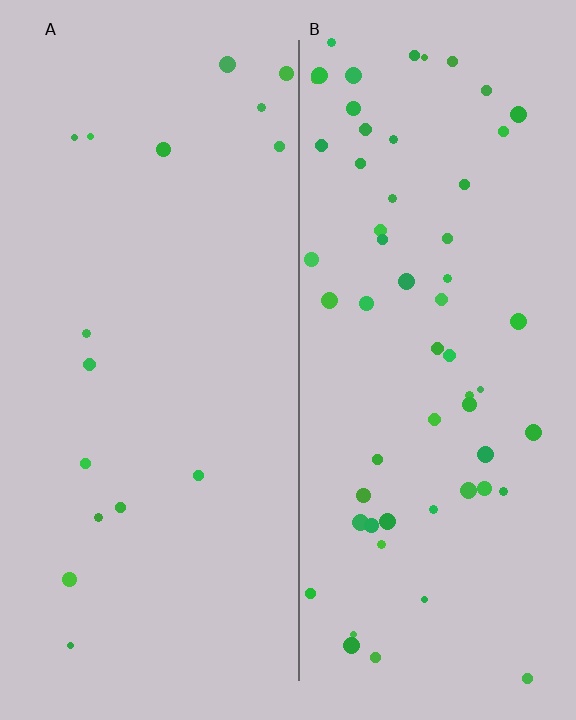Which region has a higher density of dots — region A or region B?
B (the right).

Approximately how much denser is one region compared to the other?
Approximately 3.7× — region B over region A.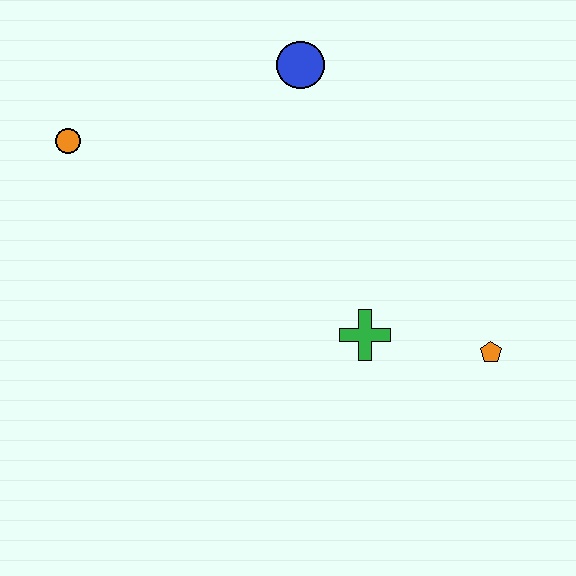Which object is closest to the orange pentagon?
The green cross is closest to the orange pentagon.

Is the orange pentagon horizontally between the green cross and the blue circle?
No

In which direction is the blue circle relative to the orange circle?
The blue circle is to the right of the orange circle.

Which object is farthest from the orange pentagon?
The orange circle is farthest from the orange pentagon.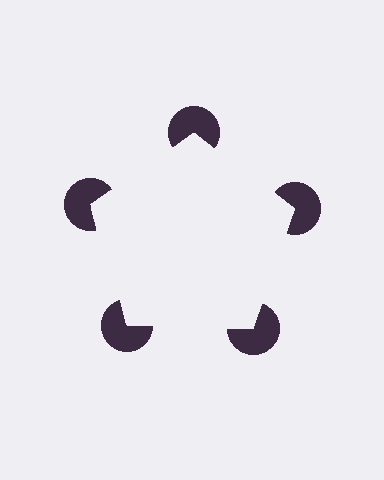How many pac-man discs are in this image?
There are 5 — one at each vertex of the illusory pentagon.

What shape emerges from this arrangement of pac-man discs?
An illusory pentagon — its edges are inferred from the aligned wedge cuts in the pac-man discs, not physically drawn.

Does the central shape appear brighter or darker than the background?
It typically appears slightly brighter than the background, even though no actual brightness change is drawn.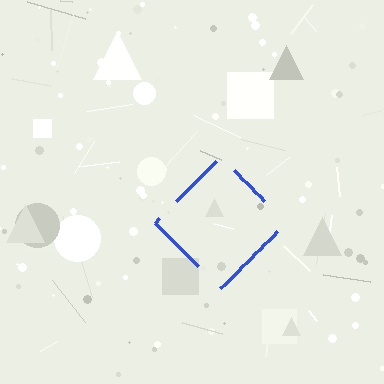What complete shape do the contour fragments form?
The contour fragments form a diamond.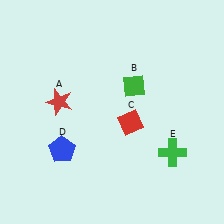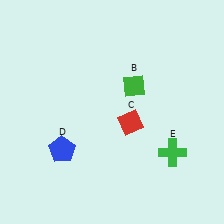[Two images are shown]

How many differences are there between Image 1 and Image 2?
There is 1 difference between the two images.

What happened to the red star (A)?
The red star (A) was removed in Image 2. It was in the top-left area of Image 1.